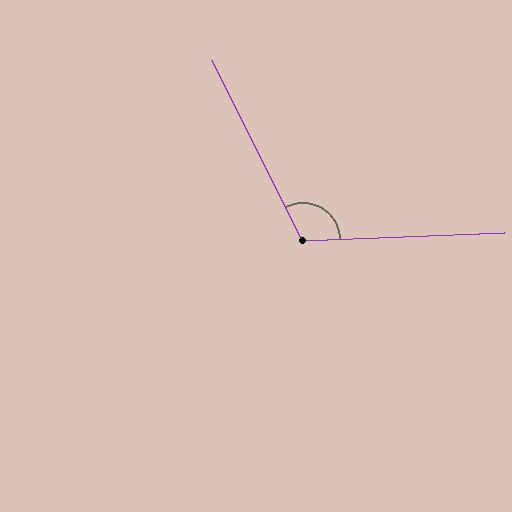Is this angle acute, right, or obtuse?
It is obtuse.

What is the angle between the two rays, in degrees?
Approximately 114 degrees.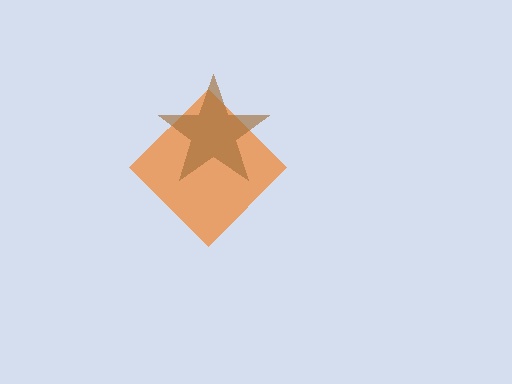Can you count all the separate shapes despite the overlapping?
Yes, there are 2 separate shapes.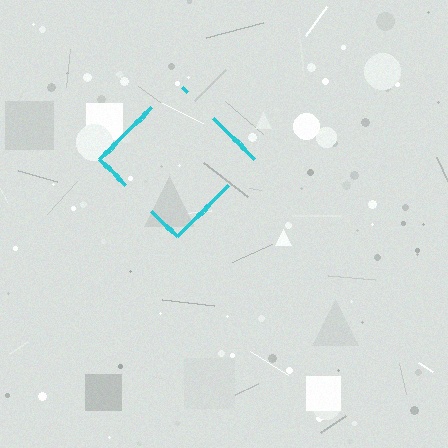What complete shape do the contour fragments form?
The contour fragments form a diamond.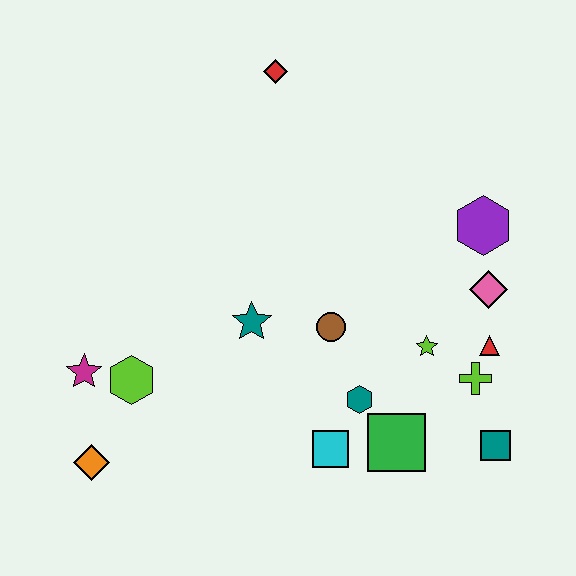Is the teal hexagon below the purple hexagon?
Yes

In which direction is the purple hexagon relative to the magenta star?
The purple hexagon is to the right of the magenta star.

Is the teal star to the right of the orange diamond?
Yes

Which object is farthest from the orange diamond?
The purple hexagon is farthest from the orange diamond.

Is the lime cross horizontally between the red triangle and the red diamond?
Yes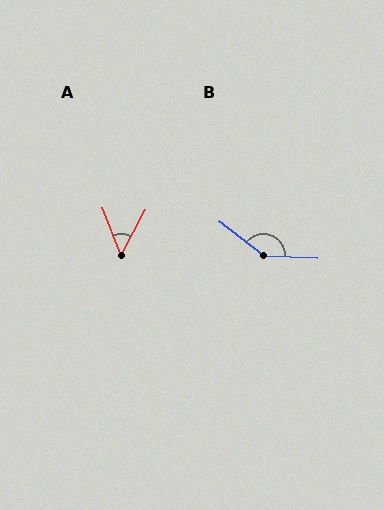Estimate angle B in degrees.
Approximately 145 degrees.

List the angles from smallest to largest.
A (50°), B (145°).